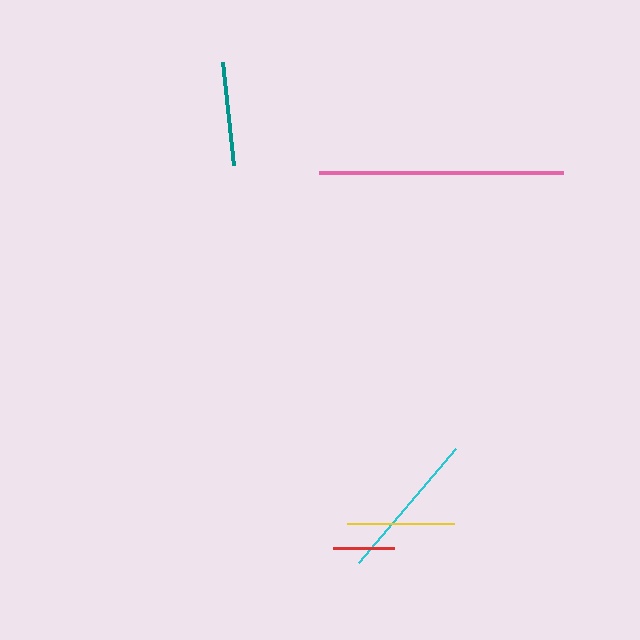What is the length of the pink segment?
The pink segment is approximately 244 pixels long.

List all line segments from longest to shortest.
From longest to shortest: pink, cyan, yellow, teal, red.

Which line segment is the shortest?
The red line is the shortest at approximately 61 pixels.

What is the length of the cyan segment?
The cyan segment is approximately 150 pixels long.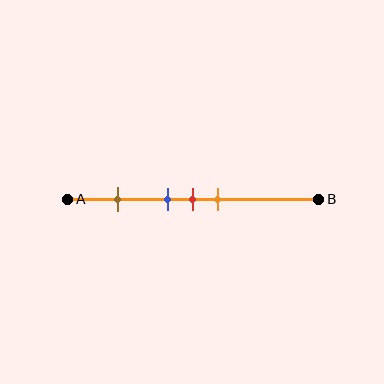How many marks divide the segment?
There are 4 marks dividing the segment.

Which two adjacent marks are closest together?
The blue and red marks are the closest adjacent pair.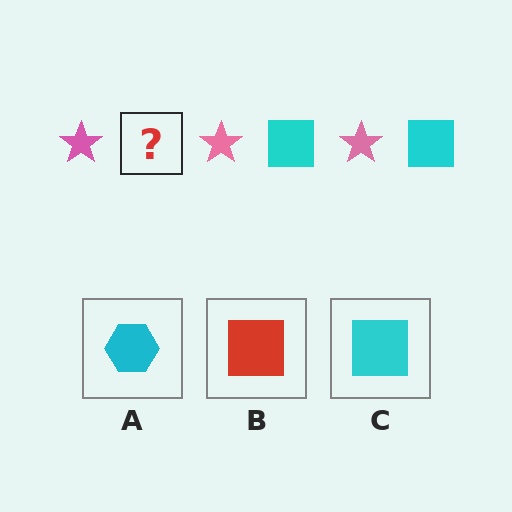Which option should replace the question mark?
Option C.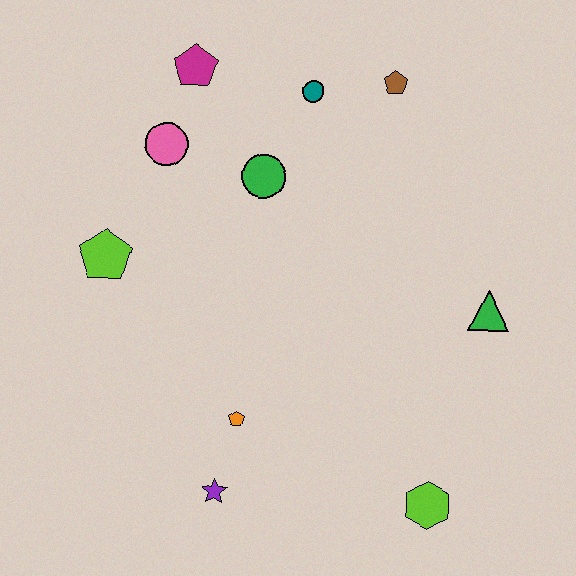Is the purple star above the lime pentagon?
No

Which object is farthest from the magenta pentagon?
The lime hexagon is farthest from the magenta pentagon.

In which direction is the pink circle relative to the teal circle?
The pink circle is to the left of the teal circle.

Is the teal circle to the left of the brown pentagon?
Yes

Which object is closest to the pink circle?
The magenta pentagon is closest to the pink circle.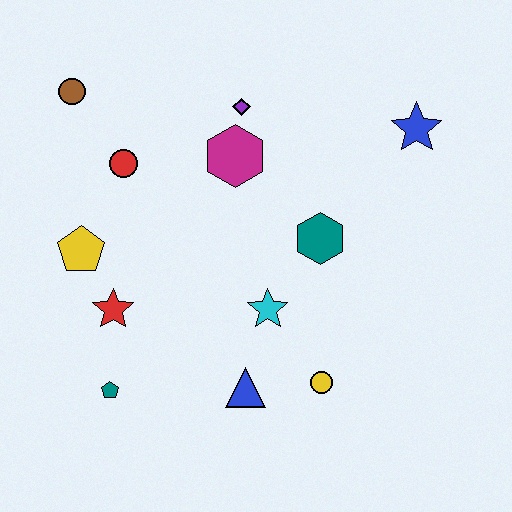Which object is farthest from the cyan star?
The brown circle is farthest from the cyan star.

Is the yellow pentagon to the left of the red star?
Yes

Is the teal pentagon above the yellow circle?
No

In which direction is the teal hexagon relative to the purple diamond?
The teal hexagon is below the purple diamond.